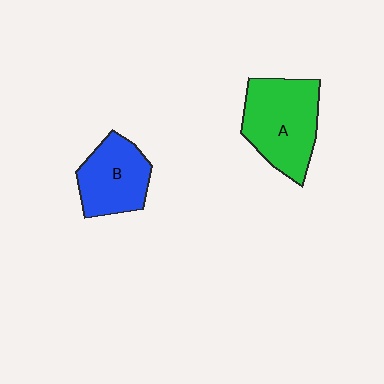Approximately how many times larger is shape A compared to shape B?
Approximately 1.3 times.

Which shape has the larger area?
Shape A (green).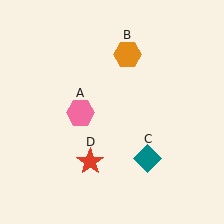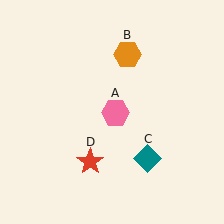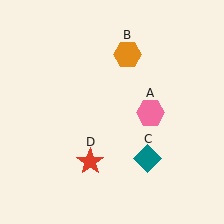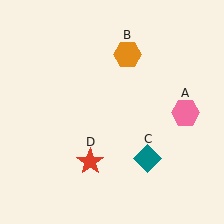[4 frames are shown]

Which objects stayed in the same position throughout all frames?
Orange hexagon (object B) and teal diamond (object C) and red star (object D) remained stationary.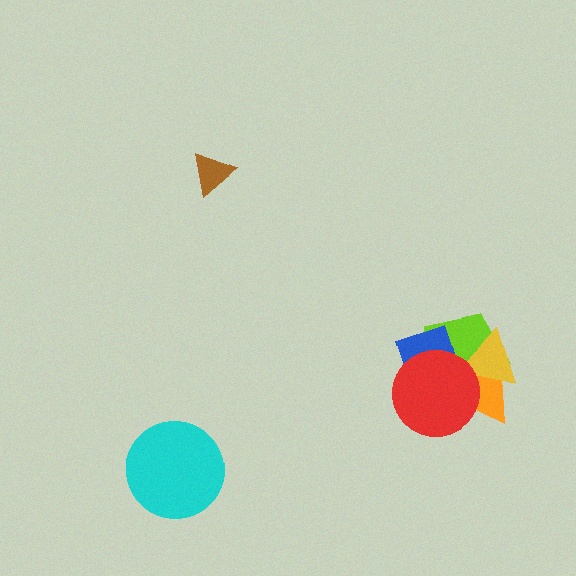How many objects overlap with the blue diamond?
4 objects overlap with the blue diamond.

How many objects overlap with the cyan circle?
0 objects overlap with the cyan circle.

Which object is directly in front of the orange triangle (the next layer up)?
The yellow triangle is directly in front of the orange triangle.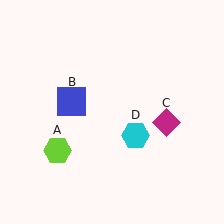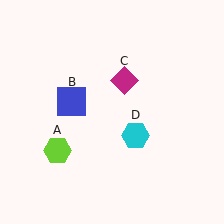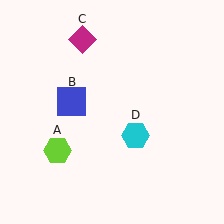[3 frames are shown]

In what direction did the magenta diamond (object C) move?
The magenta diamond (object C) moved up and to the left.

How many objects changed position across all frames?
1 object changed position: magenta diamond (object C).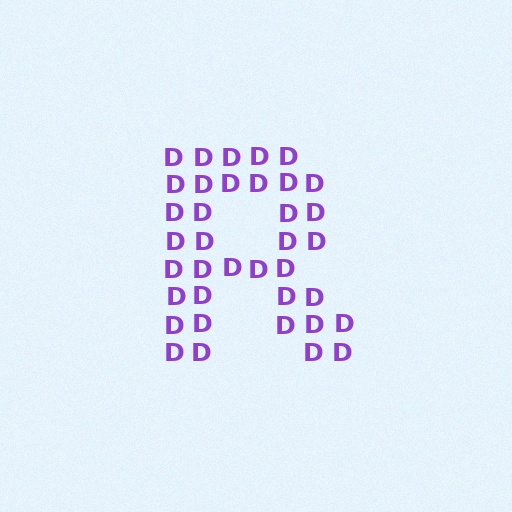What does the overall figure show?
The overall figure shows the letter R.